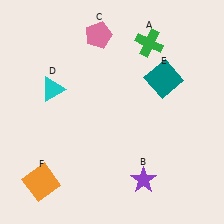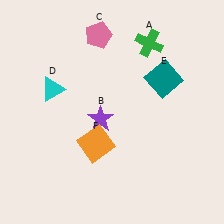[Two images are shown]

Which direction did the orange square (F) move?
The orange square (F) moved right.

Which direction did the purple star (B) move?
The purple star (B) moved up.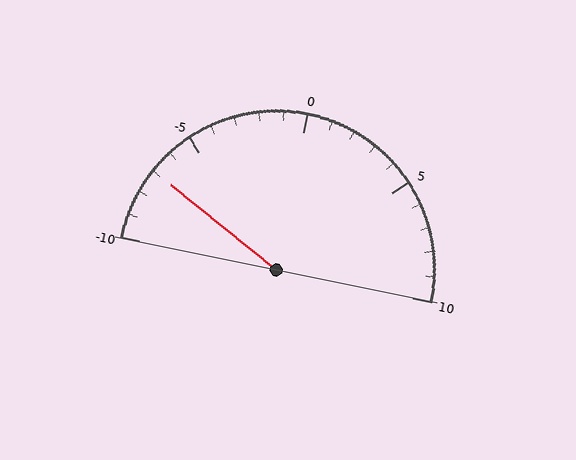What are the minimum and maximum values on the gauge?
The gauge ranges from -10 to 10.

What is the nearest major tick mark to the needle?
The nearest major tick mark is -5.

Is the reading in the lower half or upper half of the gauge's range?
The reading is in the lower half of the range (-10 to 10).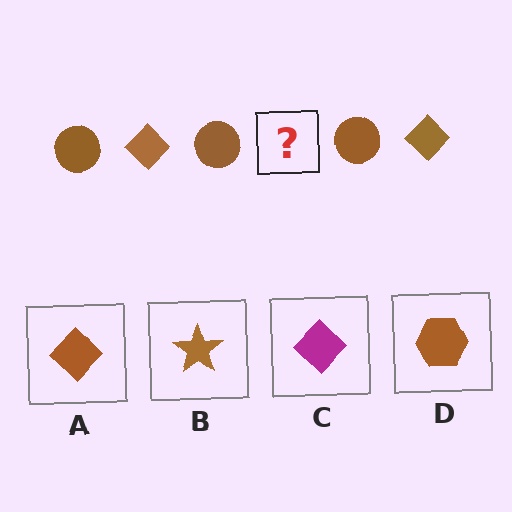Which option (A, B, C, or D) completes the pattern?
A.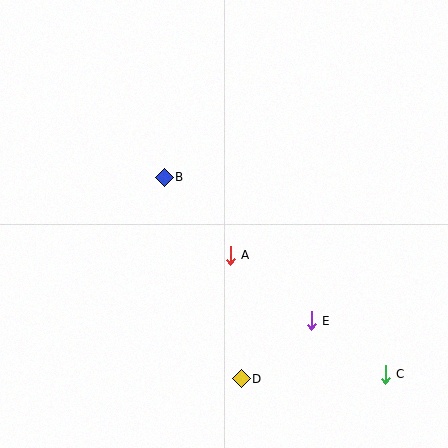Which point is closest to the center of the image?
Point A at (230, 255) is closest to the center.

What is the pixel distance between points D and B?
The distance between D and B is 216 pixels.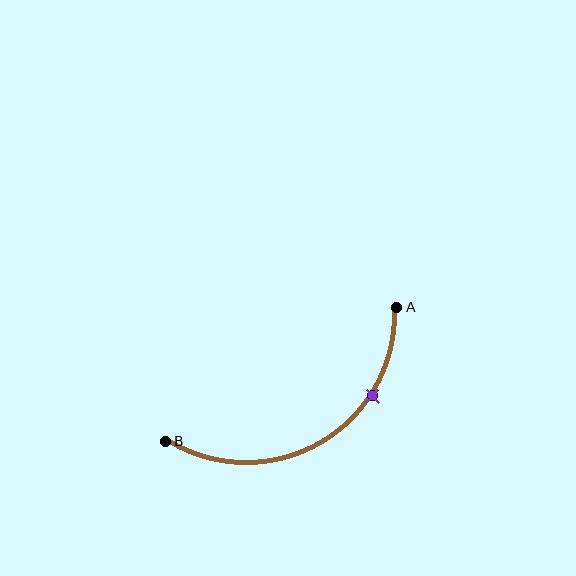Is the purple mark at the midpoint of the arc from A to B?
No. The purple mark lies on the arc but is closer to endpoint A. The arc midpoint would be at the point on the curve equidistant along the arc from both A and B.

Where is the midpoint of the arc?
The arc midpoint is the point on the curve farthest from the straight line joining A and B. It sits below that line.